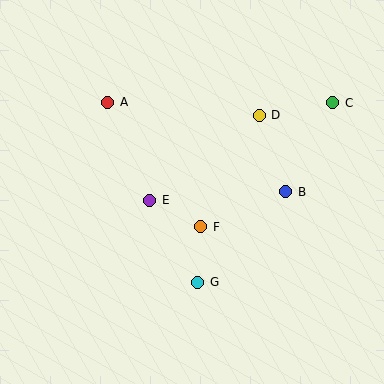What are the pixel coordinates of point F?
Point F is at (201, 227).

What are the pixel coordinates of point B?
Point B is at (286, 192).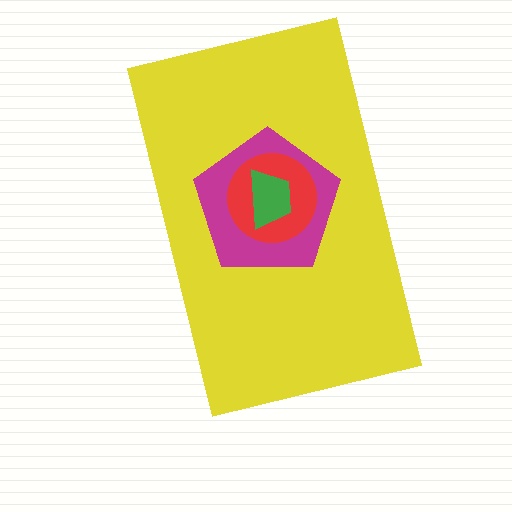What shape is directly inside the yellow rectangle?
The magenta pentagon.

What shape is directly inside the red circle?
The green trapezoid.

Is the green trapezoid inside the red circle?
Yes.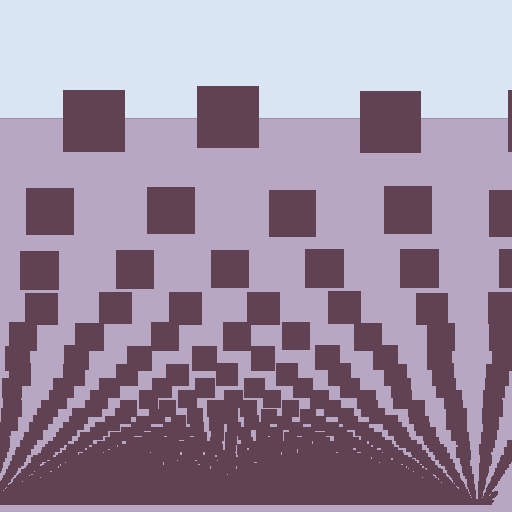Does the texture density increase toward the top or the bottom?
Density increases toward the bottom.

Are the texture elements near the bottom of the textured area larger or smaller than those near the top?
Smaller. The gradient is inverted — elements near the bottom are smaller and denser.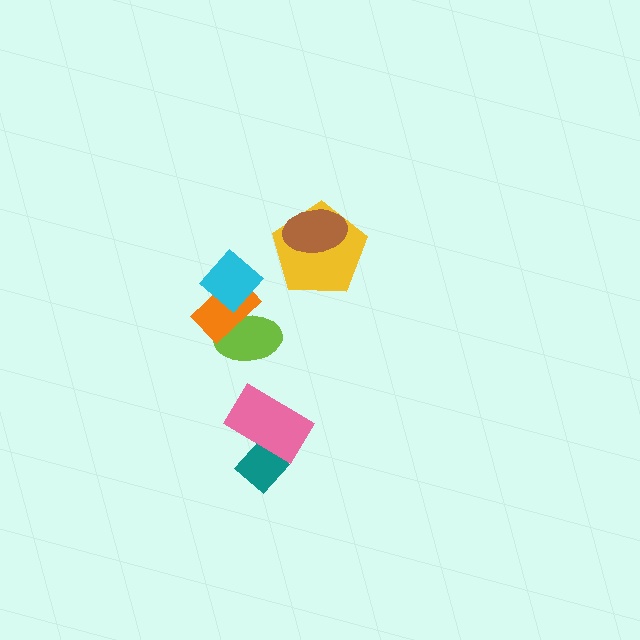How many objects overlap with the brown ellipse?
1 object overlaps with the brown ellipse.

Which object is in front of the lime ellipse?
The orange rectangle is in front of the lime ellipse.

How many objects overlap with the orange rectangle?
2 objects overlap with the orange rectangle.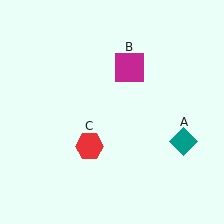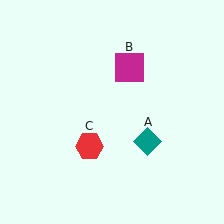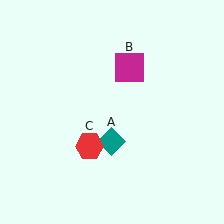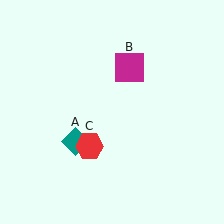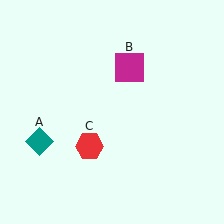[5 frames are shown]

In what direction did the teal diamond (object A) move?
The teal diamond (object A) moved left.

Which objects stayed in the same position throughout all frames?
Magenta square (object B) and red hexagon (object C) remained stationary.